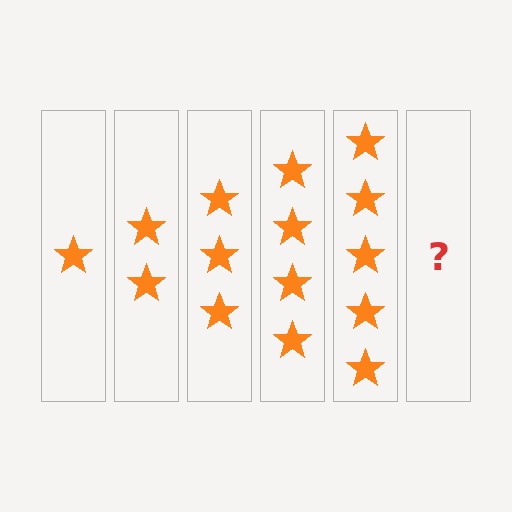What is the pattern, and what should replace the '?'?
The pattern is that each step adds one more star. The '?' should be 6 stars.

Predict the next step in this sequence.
The next step is 6 stars.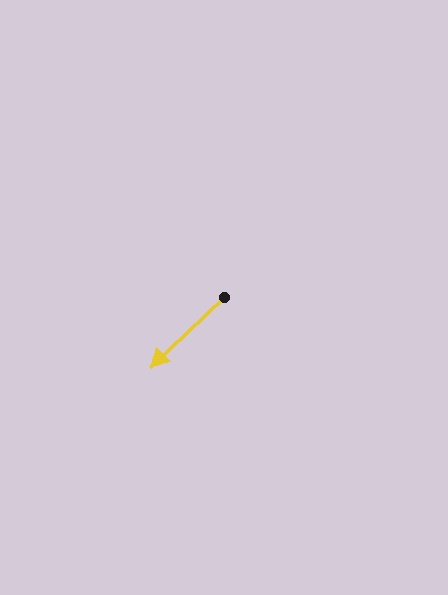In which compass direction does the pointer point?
Southwest.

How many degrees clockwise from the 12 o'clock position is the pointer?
Approximately 227 degrees.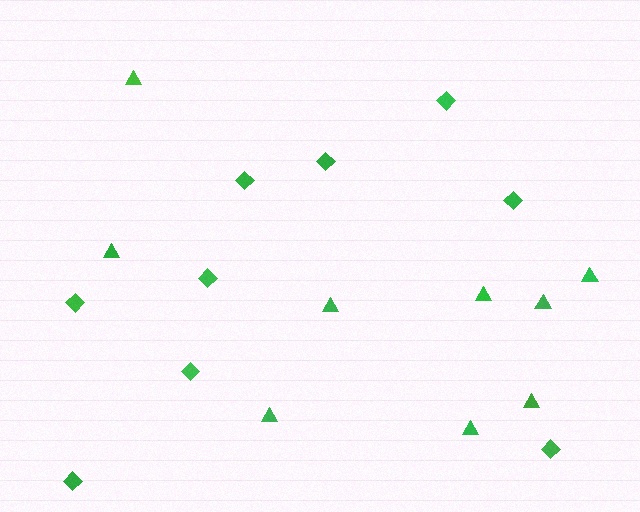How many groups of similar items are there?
There are 2 groups: one group of triangles (9) and one group of diamonds (9).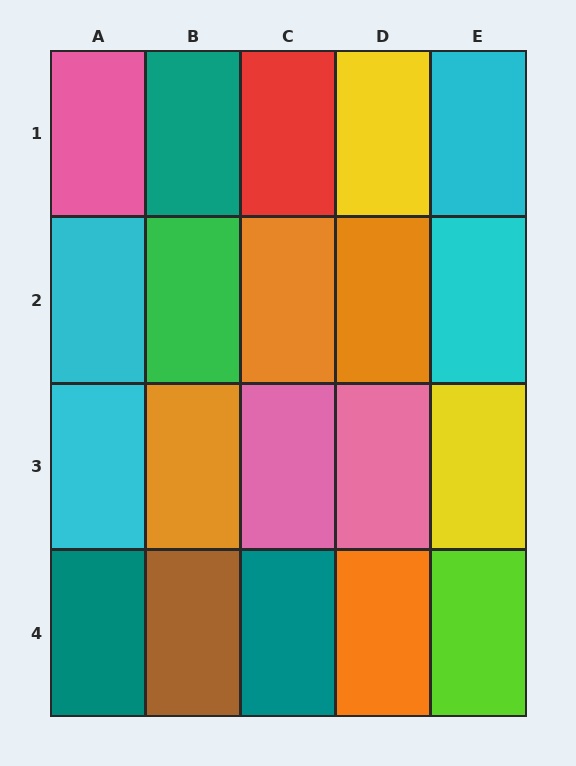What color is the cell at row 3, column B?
Orange.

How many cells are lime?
1 cell is lime.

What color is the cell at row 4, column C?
Teal.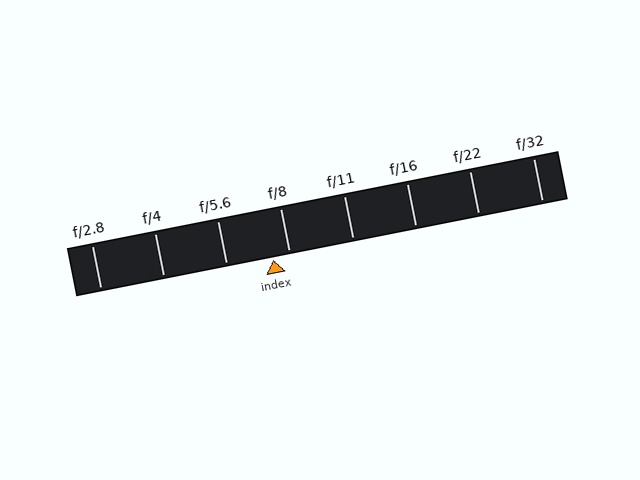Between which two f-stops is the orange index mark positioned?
The index mark is between f/5.6 and f/8.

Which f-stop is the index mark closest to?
The index mark is closest to f/8.